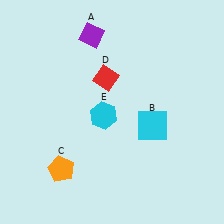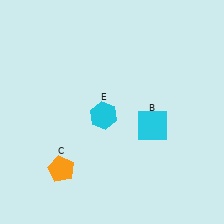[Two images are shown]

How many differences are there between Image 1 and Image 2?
There are 2 differences between the two images.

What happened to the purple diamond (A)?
The purple diamond (A) was removed in Image 2. It was in the top-left area of Image 1.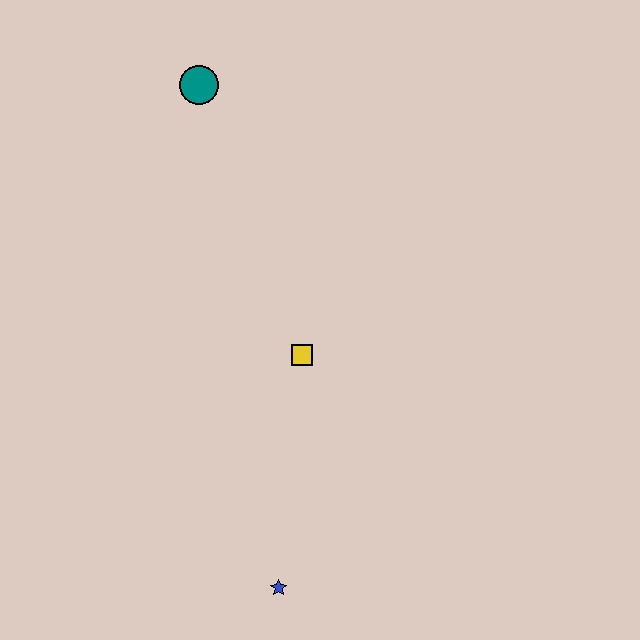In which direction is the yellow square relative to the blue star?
The yellow square is above the blue star.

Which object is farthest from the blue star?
The teal circle is farthest from the blue star.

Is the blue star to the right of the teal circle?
Yes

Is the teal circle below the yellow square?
No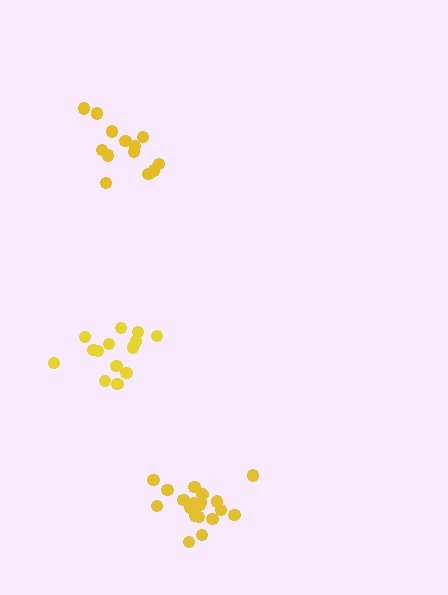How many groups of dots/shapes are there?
There are 3 groups.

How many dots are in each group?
Group 1: 14 dots, Group 2: 19 dots, Group 3: 13 dots (46 total).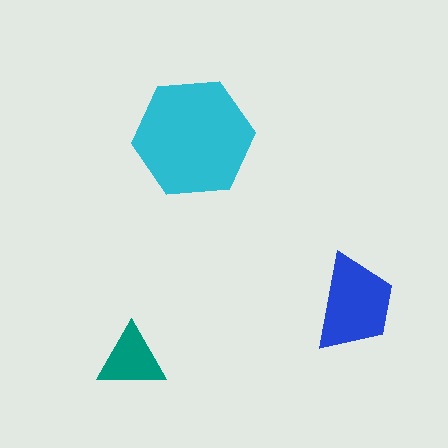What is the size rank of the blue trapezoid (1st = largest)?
2nd.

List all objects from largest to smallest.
The cyan hexagon, the blue trapezoid, the teal triangle.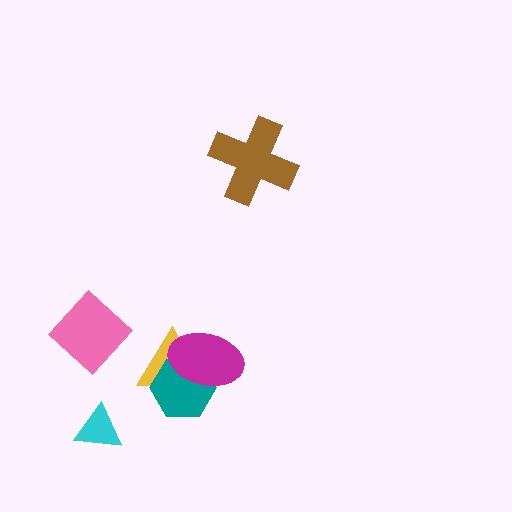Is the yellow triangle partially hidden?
Yes, it is partially covered by another shape.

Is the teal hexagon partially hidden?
Yes, it is partially covered by another shape.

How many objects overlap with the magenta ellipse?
2 objects overlap with the magenta ellipse.